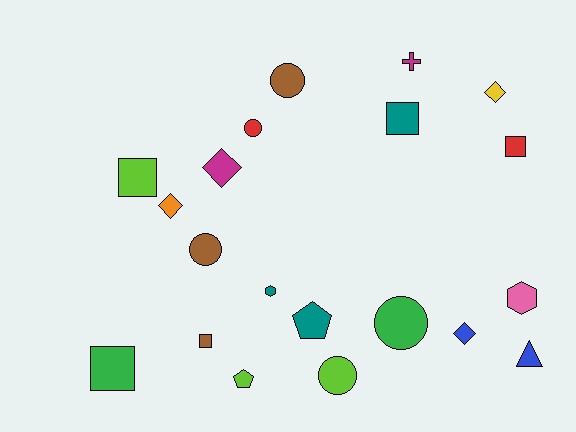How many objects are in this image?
There are 20 objects.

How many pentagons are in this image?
There are 2 pentagons.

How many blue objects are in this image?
There are 2 blue objects.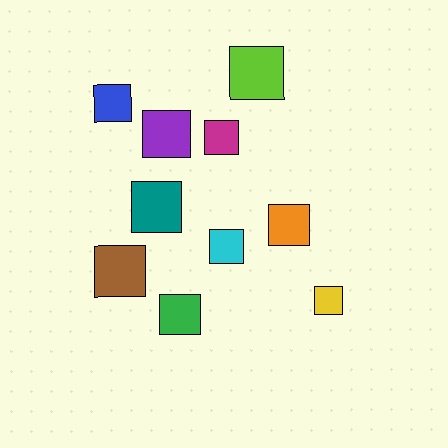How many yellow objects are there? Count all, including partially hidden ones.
There is 1 yellow object.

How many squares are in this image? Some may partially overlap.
There are 10 squares.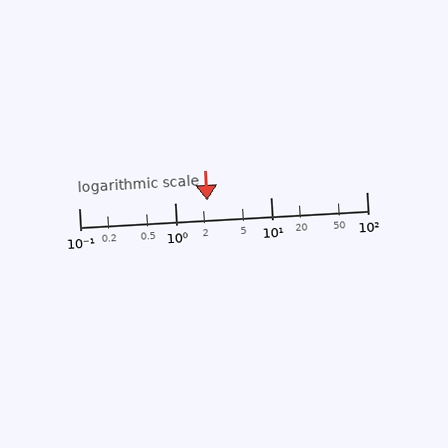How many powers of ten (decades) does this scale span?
The scale spans 3 decades, from 0.1 to 100.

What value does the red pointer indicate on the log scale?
The pointer indicates approximately 2.2.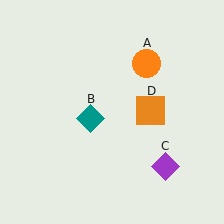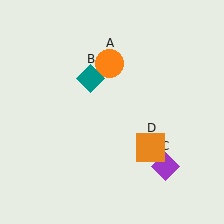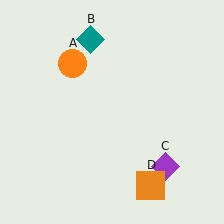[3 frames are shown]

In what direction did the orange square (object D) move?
The orange square (object D) moved down.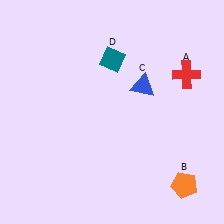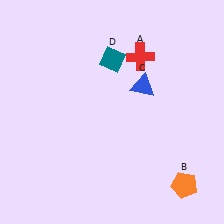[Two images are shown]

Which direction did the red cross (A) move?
The red cross (A) moved left.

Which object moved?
The red cross (A) moved left.